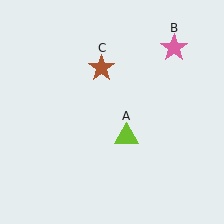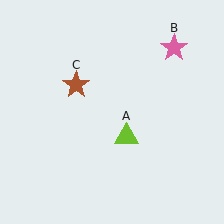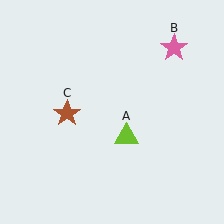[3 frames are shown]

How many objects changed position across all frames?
1 object changed position: brown star (object C).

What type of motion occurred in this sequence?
The brown star (object C) rotated counterclockwise around the center of the scene.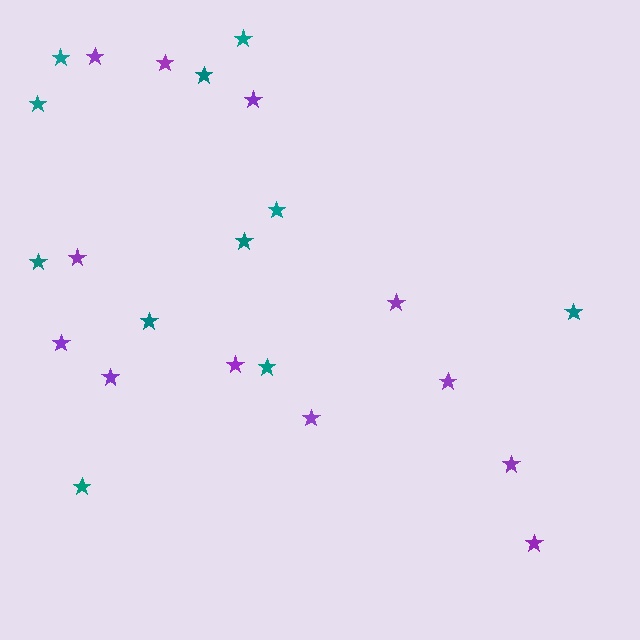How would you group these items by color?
There are 2 groups: one group of purple stars (12) and one group of teal stars (11).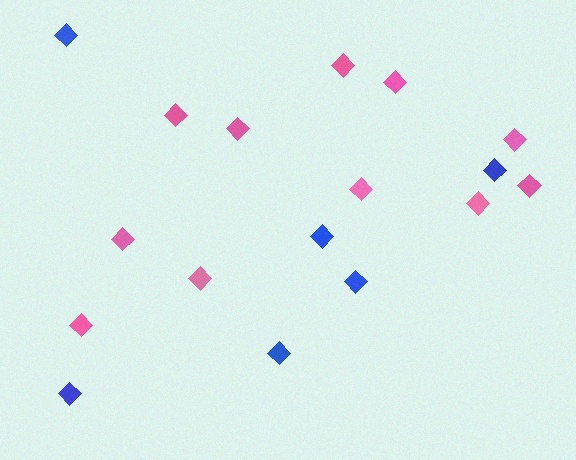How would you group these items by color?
There are 2 groups: one group of pink diamonds (11) and one group of blue diamonds (6).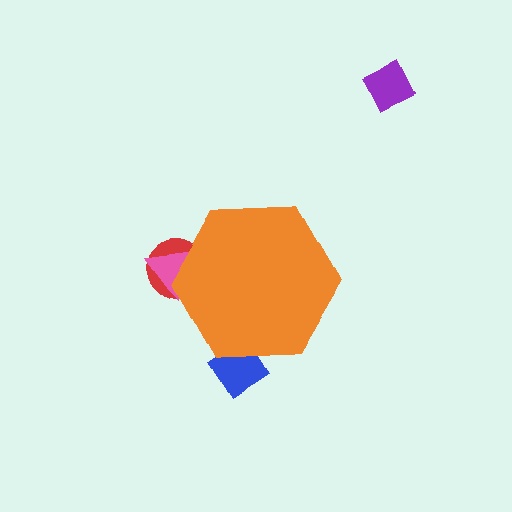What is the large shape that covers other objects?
An orange hexagon.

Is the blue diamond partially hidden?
Yes, the blue diamond is partially hidden behind the orange hexagon.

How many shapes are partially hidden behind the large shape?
3 shapes are partially hidden.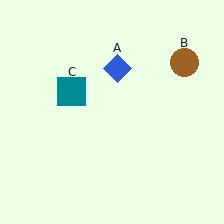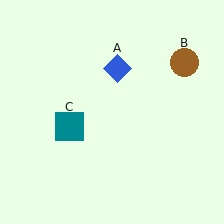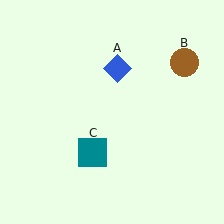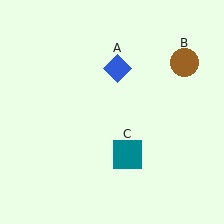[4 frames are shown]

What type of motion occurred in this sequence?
The teal square (object C) rotated counterclockwise around the center of the scene.